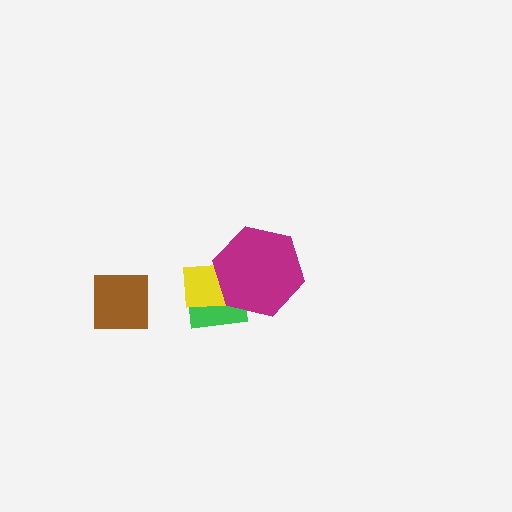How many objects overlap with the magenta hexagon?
2 objects overlap with the magenta hexagon.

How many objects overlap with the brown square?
0 objects overlap with the brown square.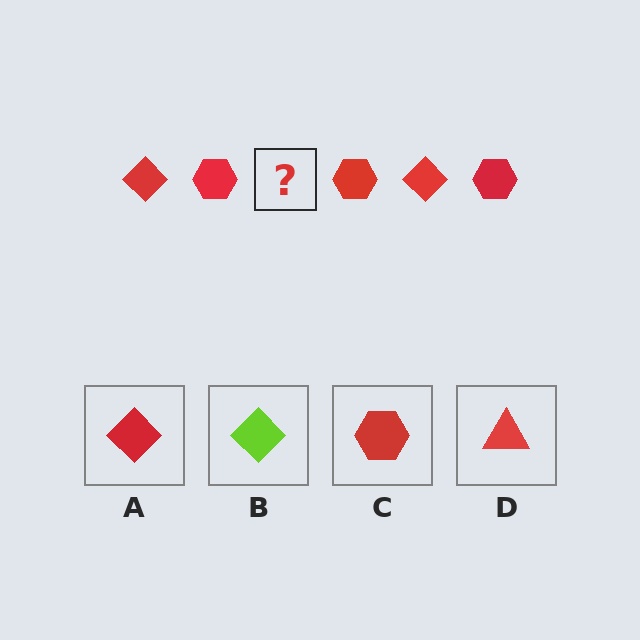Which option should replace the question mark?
Option A.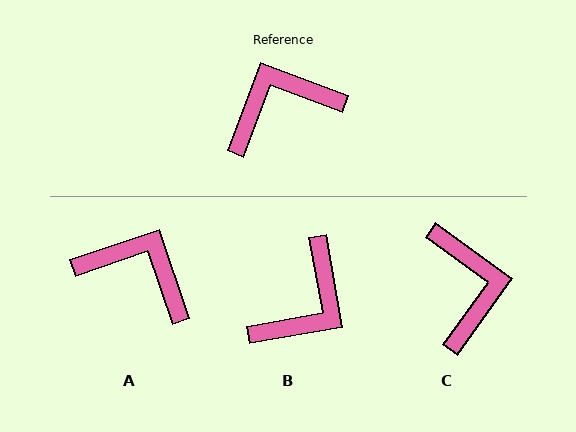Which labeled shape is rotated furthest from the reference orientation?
B, about 149 degrees away.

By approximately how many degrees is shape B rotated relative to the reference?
Approximately 149 degrees clockwise.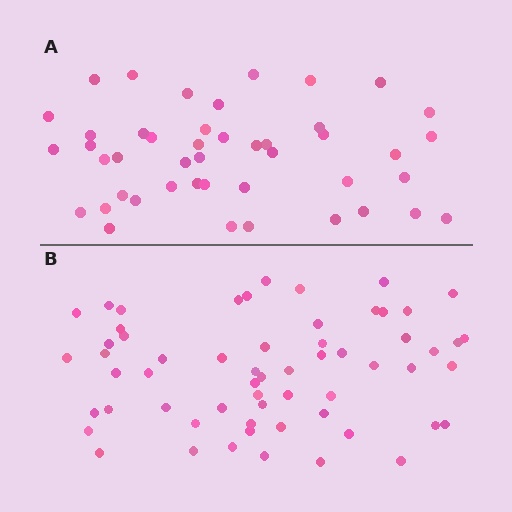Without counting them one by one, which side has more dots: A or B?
Region B (the bottom region) has more dots.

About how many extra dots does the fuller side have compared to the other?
Region B has approximately 15 more dots than region A.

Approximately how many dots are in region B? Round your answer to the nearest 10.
About 60 dots.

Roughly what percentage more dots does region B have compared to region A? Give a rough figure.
About 35% more.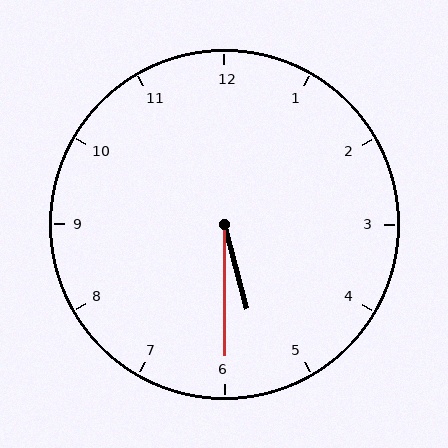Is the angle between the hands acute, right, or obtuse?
It is acute.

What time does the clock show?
5:30.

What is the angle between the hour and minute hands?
Approximately 15 degrees.